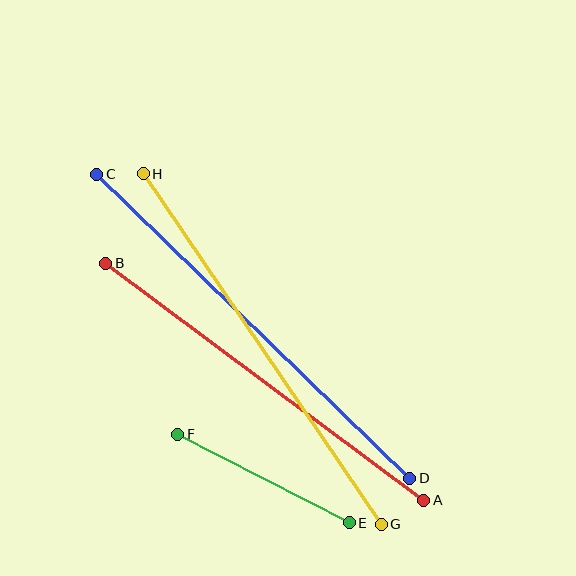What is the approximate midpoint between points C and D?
The midpoint is at approximately (253, 326) pixels.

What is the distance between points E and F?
The distance is approximately 193 pixels.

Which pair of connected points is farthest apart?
Points C and D are farthest apart.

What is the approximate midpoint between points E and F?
The midpoint is at approximately (264, 478) pixels.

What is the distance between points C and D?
The distance is approximately 436 pixels.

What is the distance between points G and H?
The distance is approximately 424 pixels.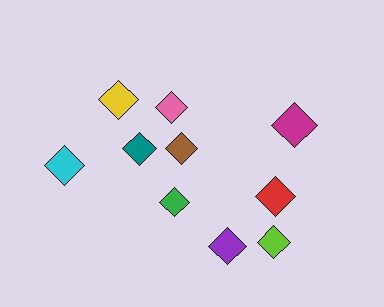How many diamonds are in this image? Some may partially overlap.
There are 10 diamonds.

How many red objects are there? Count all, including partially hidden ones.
There is 1 red object.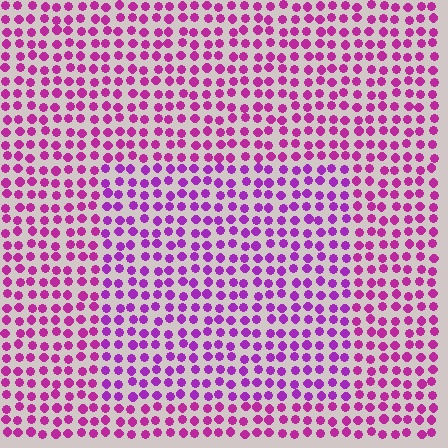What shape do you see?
I see a rectangle.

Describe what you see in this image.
The image is filled with small magenta elements in a uniform arrangement. A rectangle-shaped region is visible where the elements are tinted to a slightly different hue, forming a subtle color boundary.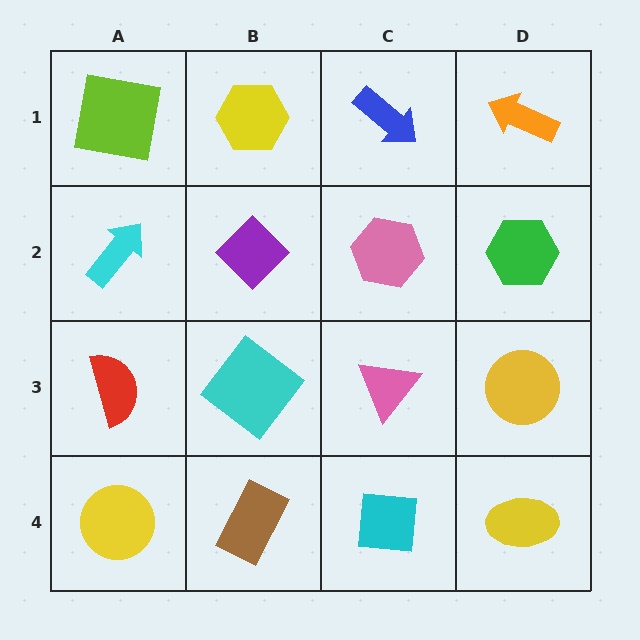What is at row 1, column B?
A yellow hexagon.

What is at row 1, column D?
An orange arrow.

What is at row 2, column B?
A purple diamond.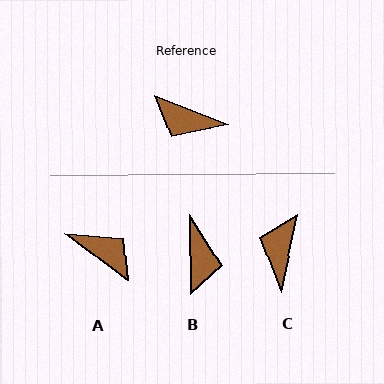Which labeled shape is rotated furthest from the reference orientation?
A, about 164 degrees away.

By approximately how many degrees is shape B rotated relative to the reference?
Approximately 111 degrees counter-clockwise.